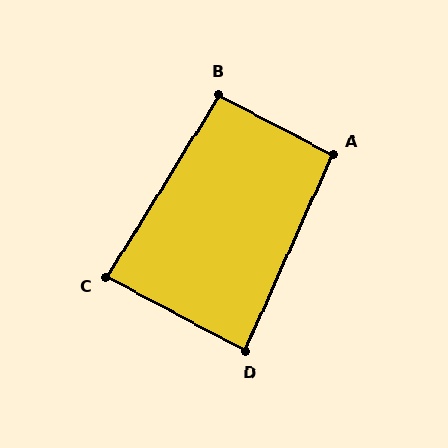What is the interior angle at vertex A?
Approximately 94 degrees (approximately right).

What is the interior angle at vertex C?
Approximately 86 degrees (approximately right).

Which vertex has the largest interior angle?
B, at approximately 94 degrees.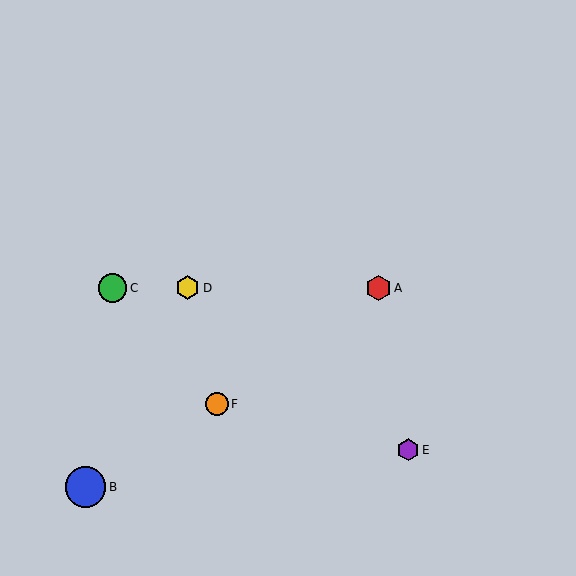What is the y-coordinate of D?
Object D is at y≈288.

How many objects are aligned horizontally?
3 objects (A, C, D) are aligned horizontally.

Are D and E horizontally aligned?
No, D is at y≈288 and E is at y≈450.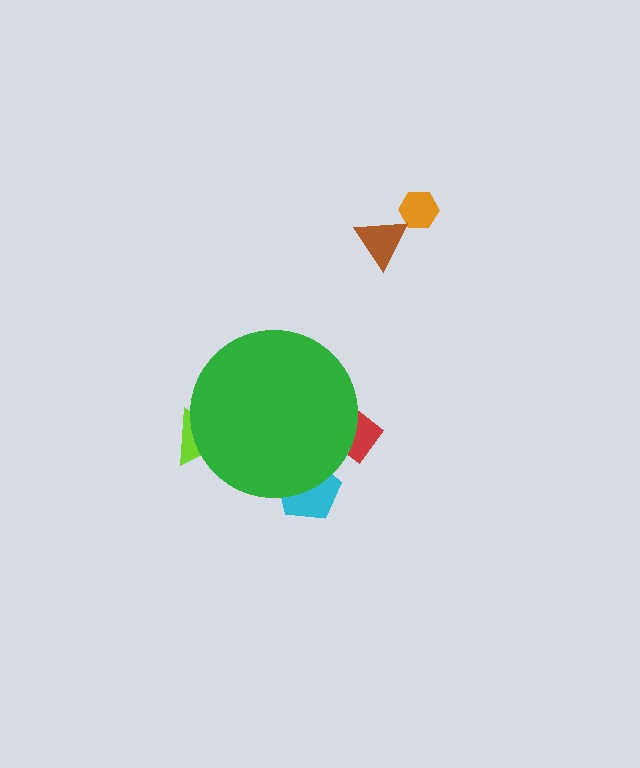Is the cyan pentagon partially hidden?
Yes, the cyan pentagon is partially hidden behind the green circle.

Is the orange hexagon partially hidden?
No, the orange hexagon is fully visible.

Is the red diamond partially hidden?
Yes, the red diamond is partially hidden behind the green circle.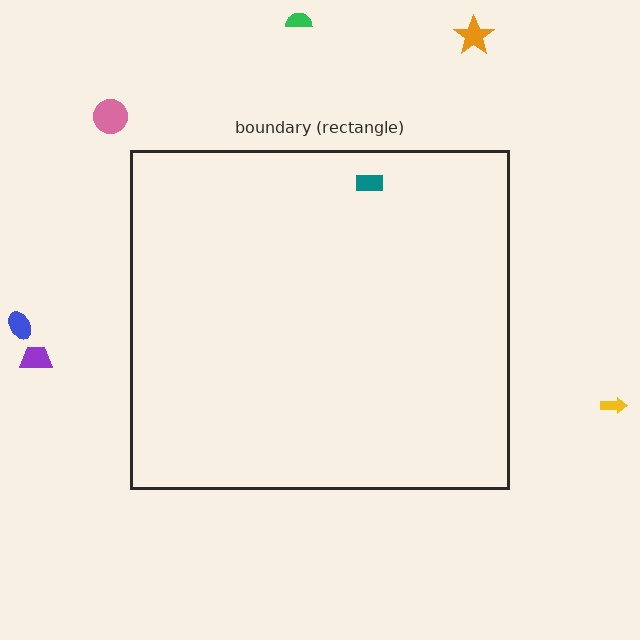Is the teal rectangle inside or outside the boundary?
Inside.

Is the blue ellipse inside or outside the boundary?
Outside.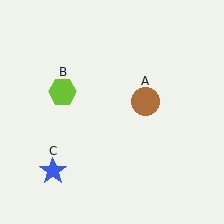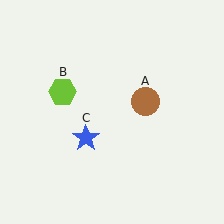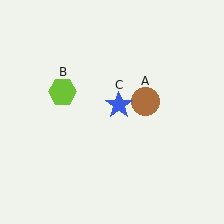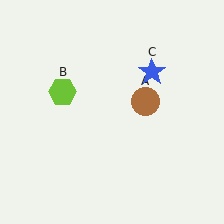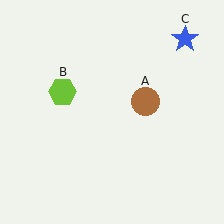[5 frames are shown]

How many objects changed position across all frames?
1 object changed position: blue star (object C).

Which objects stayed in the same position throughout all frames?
Brown circle (object A) and lime hexagon (object B) remained stationary.